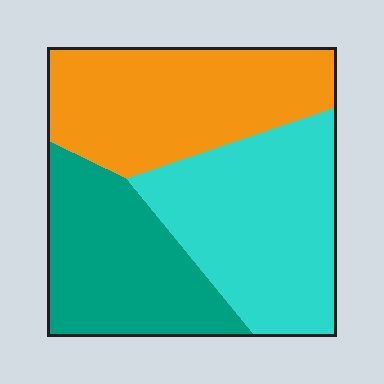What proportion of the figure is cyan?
Cyan covers roughly 35% of the figure.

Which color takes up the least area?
Teal, at roughly 30%.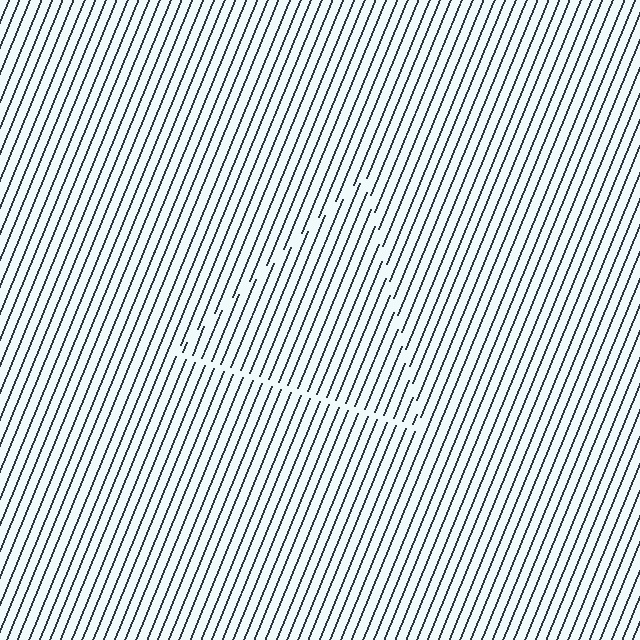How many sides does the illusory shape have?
3 sides — the line-ends trace a triangle.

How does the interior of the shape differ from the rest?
The interior of the shape contains the same grating, shifted by half a period — the contour is defined by the phase discontinuity where line-ends from the inner and outer gratings abut.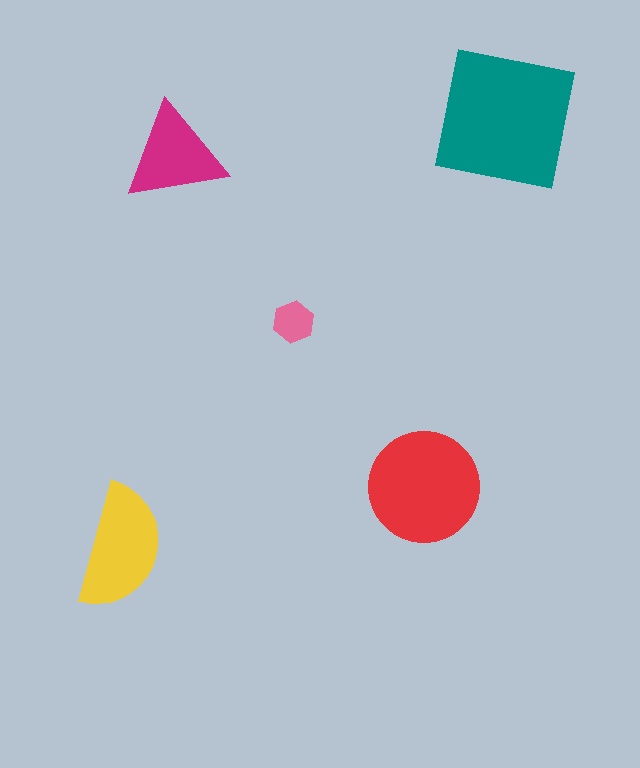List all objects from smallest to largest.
The pink hexagon, the magenta triangle, the yellow semicircle, the red circle, the teal square.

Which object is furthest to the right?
The teal square is rightmost.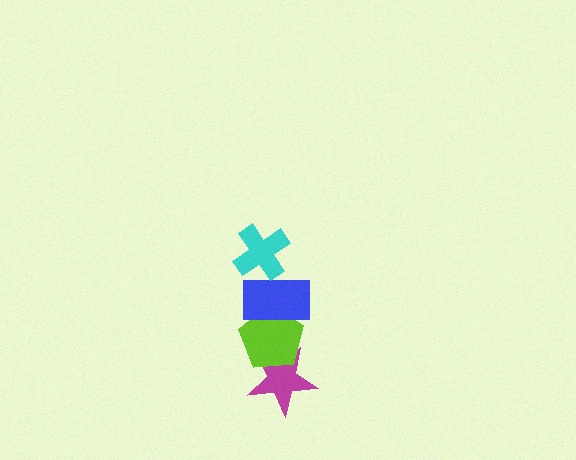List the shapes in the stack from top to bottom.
From top to bottom: the cyan cross, the blue rectangle, the lime pentagon, the magenta star.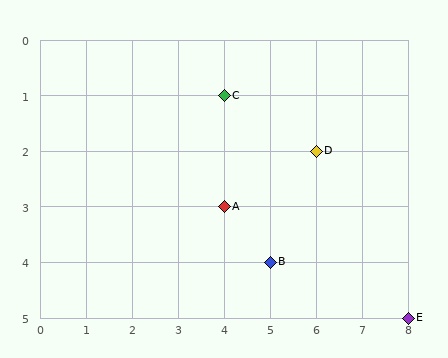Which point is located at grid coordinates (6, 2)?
Point D is at (6, 2).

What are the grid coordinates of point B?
Point B is at grid coordinates (5, 4).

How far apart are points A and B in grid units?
Points A and B are 1 column and 1 row apart (about 1.4 grid units diagonally).